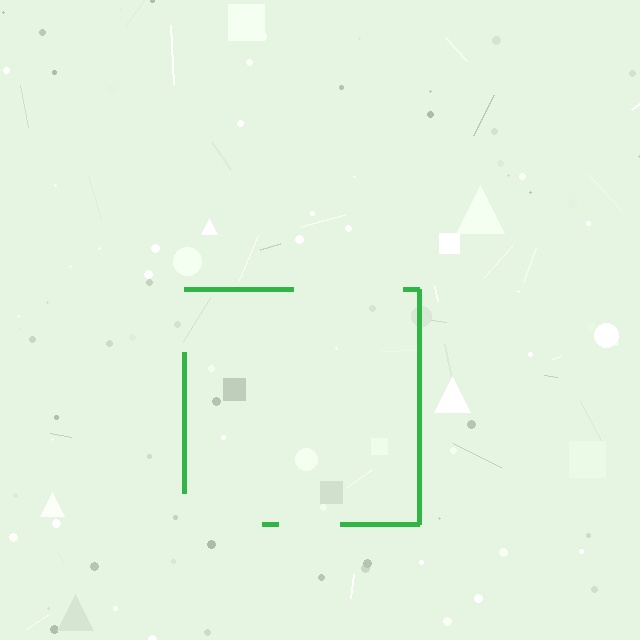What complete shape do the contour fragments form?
The contour fragments form a square.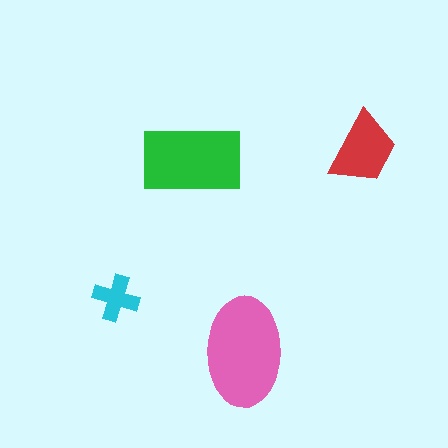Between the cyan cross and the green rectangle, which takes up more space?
The green rectangle.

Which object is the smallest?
The cyan cross.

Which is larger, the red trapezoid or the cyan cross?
The red trapezoid.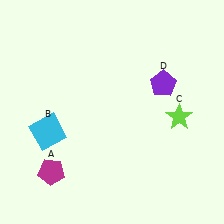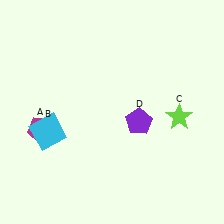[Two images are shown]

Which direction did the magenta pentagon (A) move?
The magenta pentagon (A) moved up.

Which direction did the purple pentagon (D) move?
The purple pentagon (D) moved down.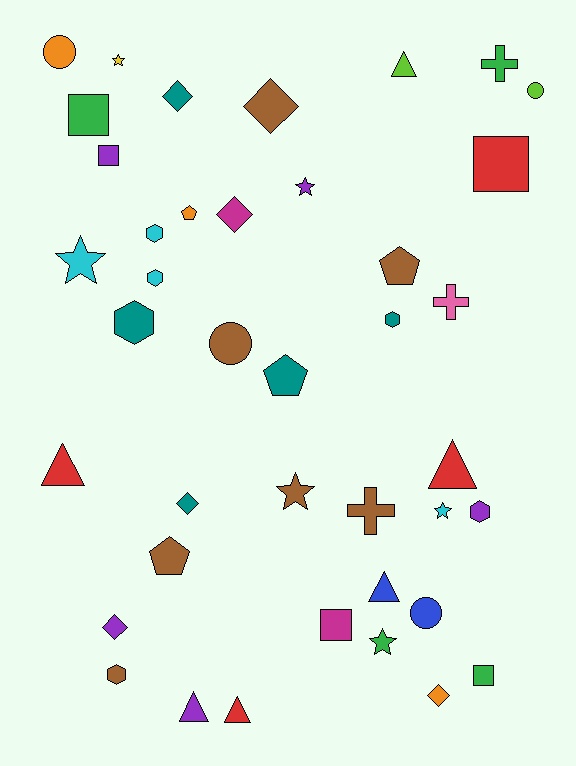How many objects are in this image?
There are 40 objects.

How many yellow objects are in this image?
There is 1 yellow object.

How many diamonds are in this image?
There are 6 diamonds.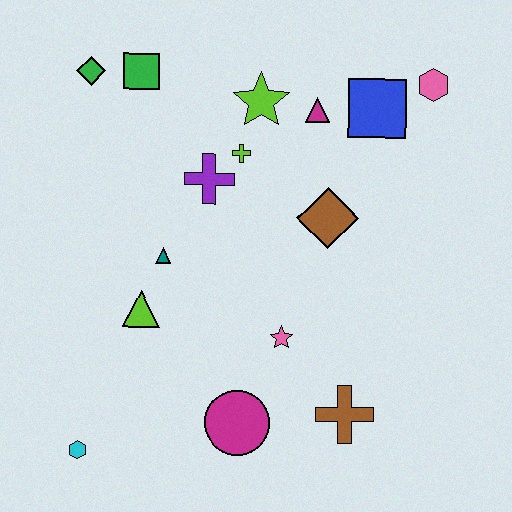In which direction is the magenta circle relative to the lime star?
The magenta circle is below the lime star.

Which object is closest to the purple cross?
The lime cross is closest to the purple cross.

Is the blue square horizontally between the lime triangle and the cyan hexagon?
No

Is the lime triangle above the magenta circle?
Yes